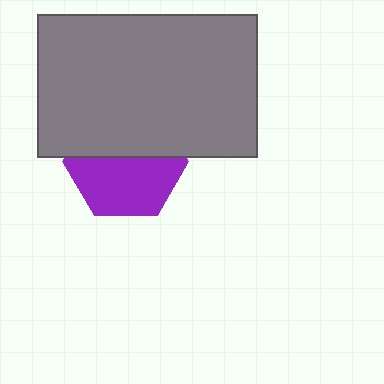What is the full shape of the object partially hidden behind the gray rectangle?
The partially hidden object is a purple hexagon.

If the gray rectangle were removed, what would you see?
You would see the complete purple hexagon.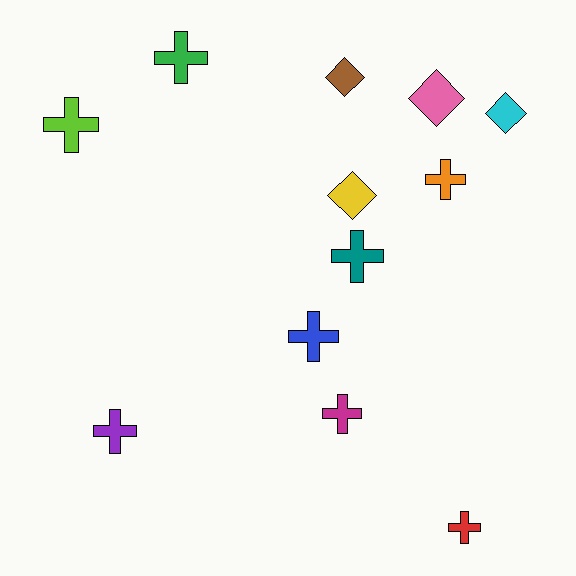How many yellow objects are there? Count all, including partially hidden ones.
There is 1 yellow object.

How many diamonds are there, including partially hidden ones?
There are 4 diamonds.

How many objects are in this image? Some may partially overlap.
There are 12 objects.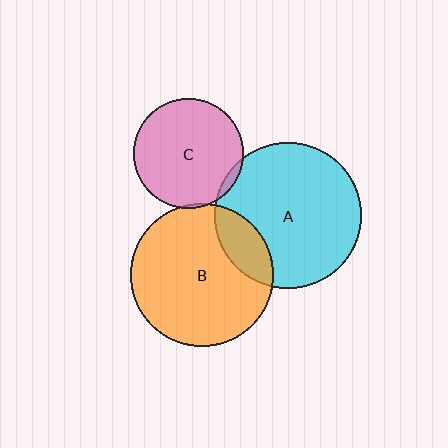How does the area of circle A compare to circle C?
Approximately 1.8 times.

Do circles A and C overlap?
Yes.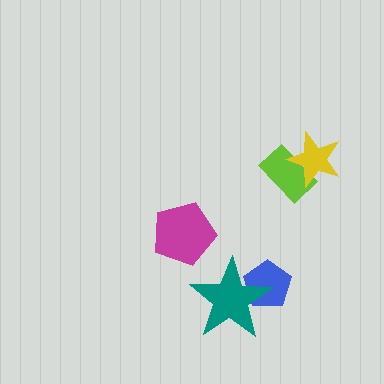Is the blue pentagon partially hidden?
Yes, it is partially covered by another shape.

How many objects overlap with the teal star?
1 object overlaps with the teal star.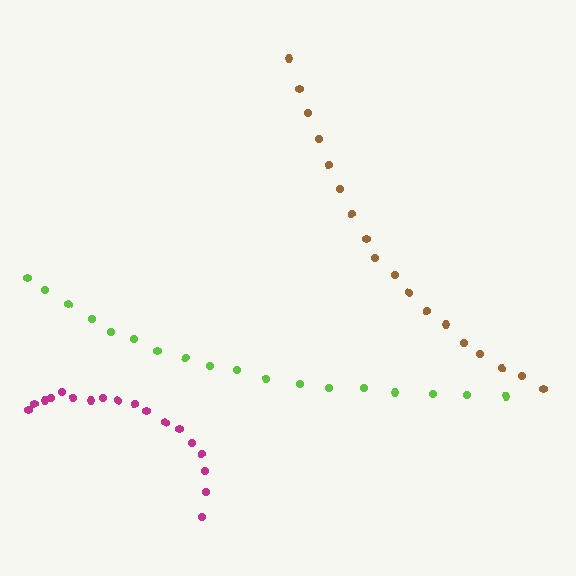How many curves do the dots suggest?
There are 3 distinct paths.